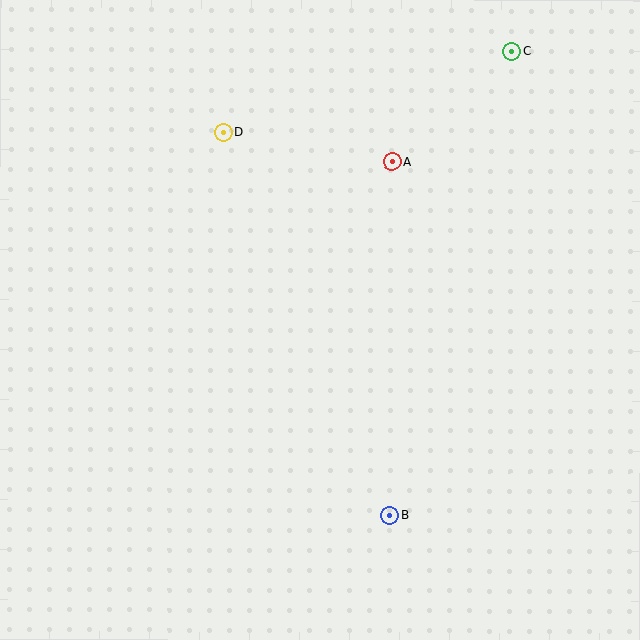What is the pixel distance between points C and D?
The distance between C and D is 300 pixels.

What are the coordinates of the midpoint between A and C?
The midpoint between A and C is at (452, 106).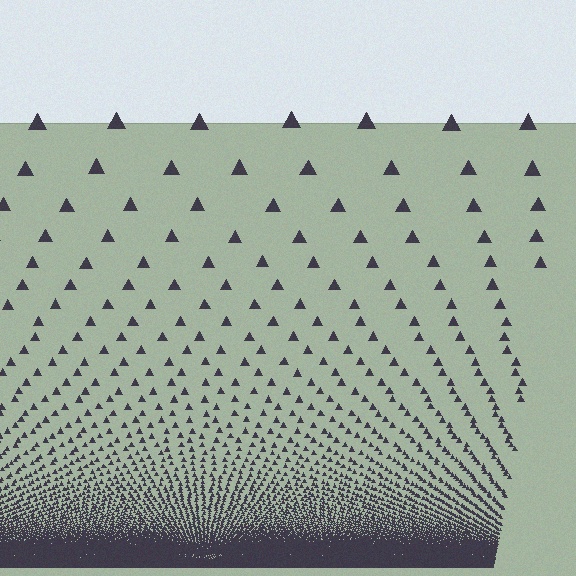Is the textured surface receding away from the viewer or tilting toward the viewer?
The surface appears to tilt toward the viewer. Texture elements get larger and sparser toward the top.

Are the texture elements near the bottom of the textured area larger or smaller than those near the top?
Smaller. The gradient is inverted — elements near the bottom are smaller and denser.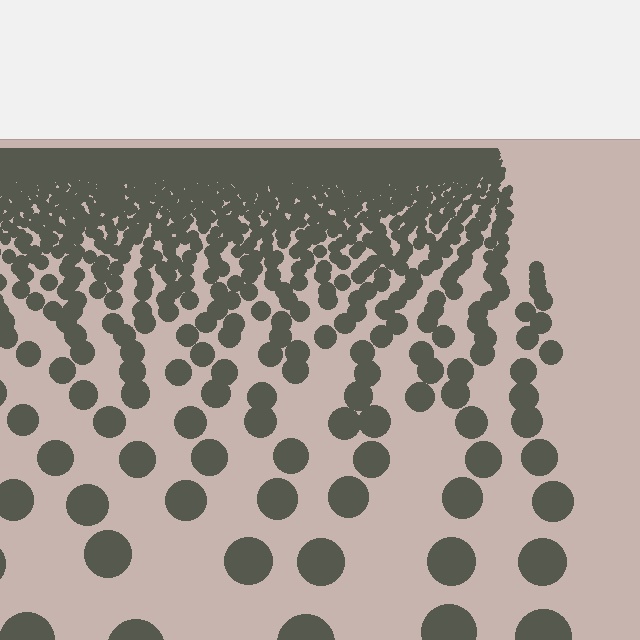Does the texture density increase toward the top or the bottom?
Density increases toward the top.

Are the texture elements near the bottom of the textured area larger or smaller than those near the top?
Larger. Near the bottom, elements are closer to the viewer and appear at a bigger on-screen size.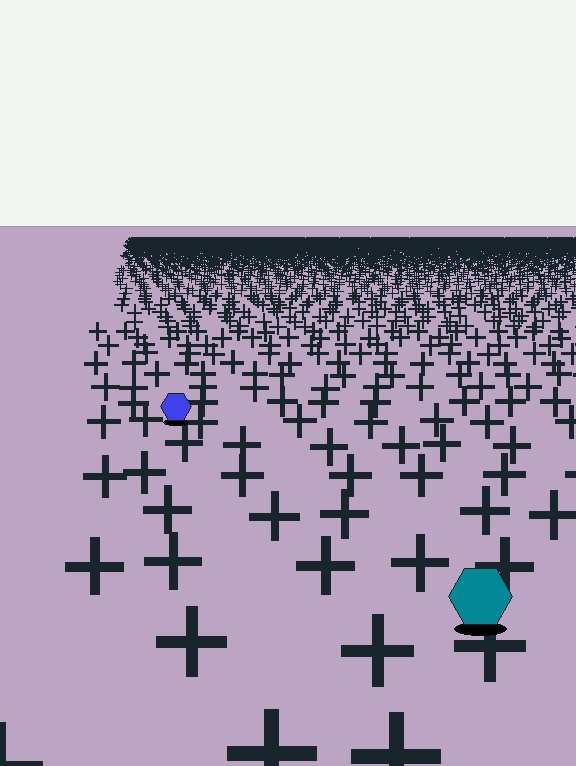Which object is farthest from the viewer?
The blue hexagon is farthest from the viewer. It appears smaller and the ground texture around it is denser.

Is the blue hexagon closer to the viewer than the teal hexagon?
No. The teal hexagon is closer — you can tell from the texture gradient: the ground texture is coarser near it.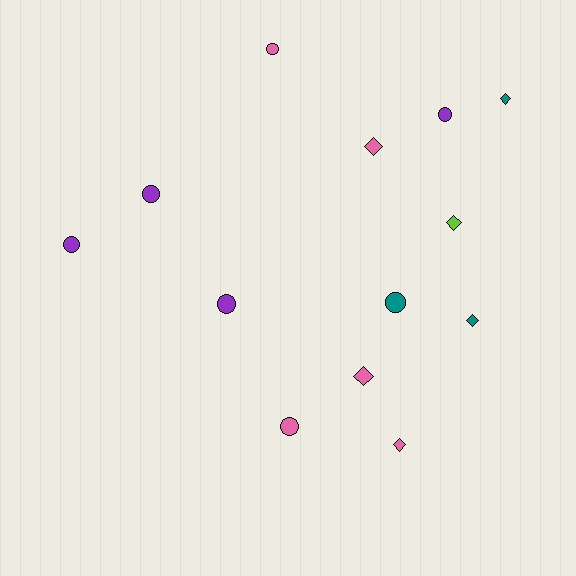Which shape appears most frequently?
Circle, with 7 objects.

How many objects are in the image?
There are 13 objects.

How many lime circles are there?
There are no lime circles.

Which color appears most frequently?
Pink, with 5 objects.